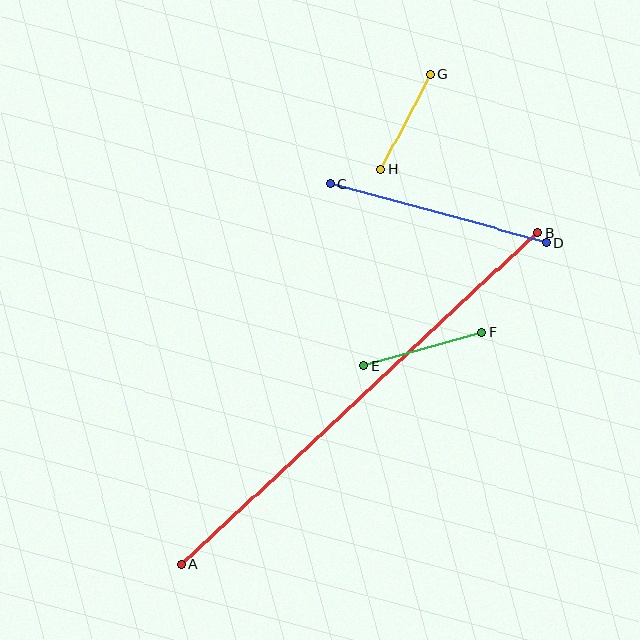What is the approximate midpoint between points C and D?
The midpoint is at approximately (439, 213) pixels.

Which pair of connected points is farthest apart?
Points A and B are farthest apart.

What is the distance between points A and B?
The distance is approximately 487 pixels.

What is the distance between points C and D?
The distance is approximately 223 pixels.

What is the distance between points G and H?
The distance is approximately 106 pixels.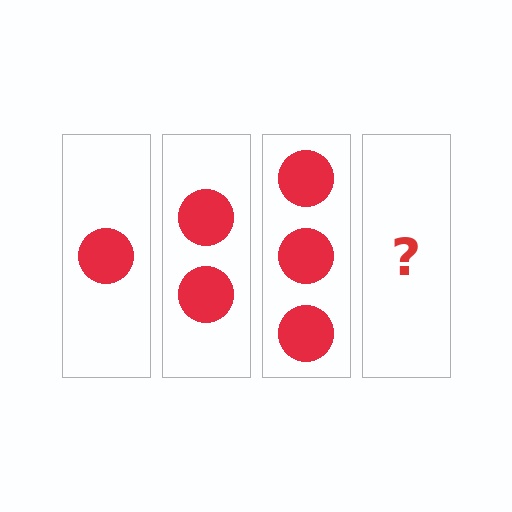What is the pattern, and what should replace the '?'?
The pattern is that each step adds one more circle. The '?' should be 4 circles.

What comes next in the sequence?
The next element should be 4 circles.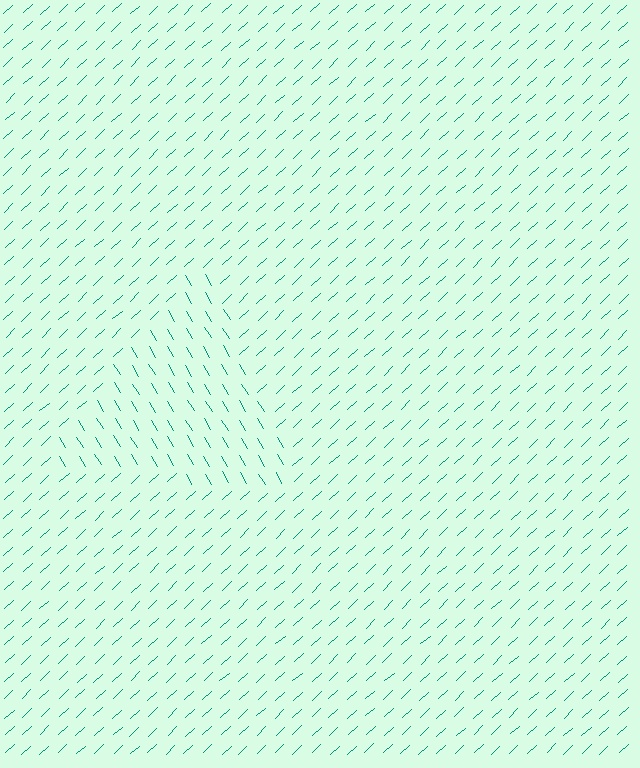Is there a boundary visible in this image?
Yes, there is a texture boundary formed by a change in line orientation.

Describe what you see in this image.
The image is filled with small teal line segments. A triangle region in the image has lines oriented differently from the surrounding lines, creating a visible texture boundary.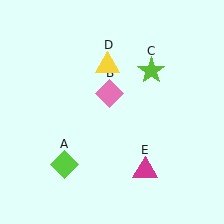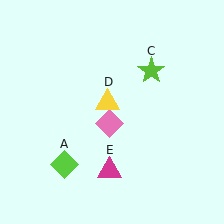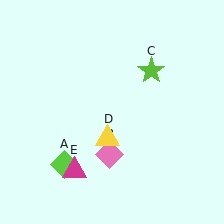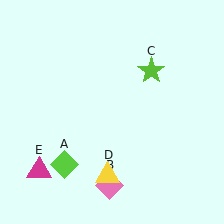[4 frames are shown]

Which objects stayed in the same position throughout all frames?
Lime diamond (object A) and lime star (object C) remained stationary.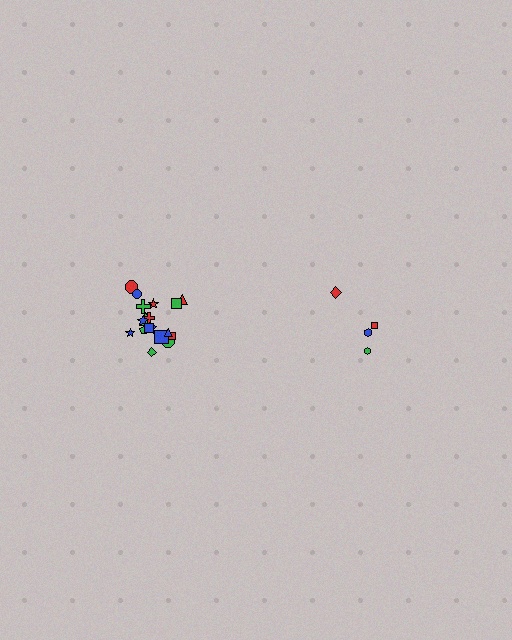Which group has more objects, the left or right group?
The left group.